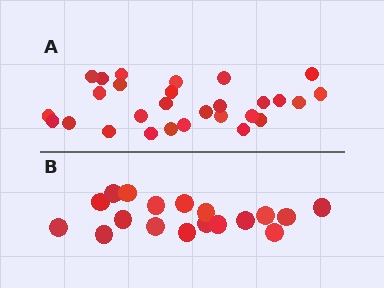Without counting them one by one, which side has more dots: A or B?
Region A (the top region) has more dots.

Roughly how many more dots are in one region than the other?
Region A has roughly 10 or so more dots than region B.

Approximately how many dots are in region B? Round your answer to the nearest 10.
About 20 dots. (The exact count is 18, which rounds to 20.)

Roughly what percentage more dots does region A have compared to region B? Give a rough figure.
About 55% more.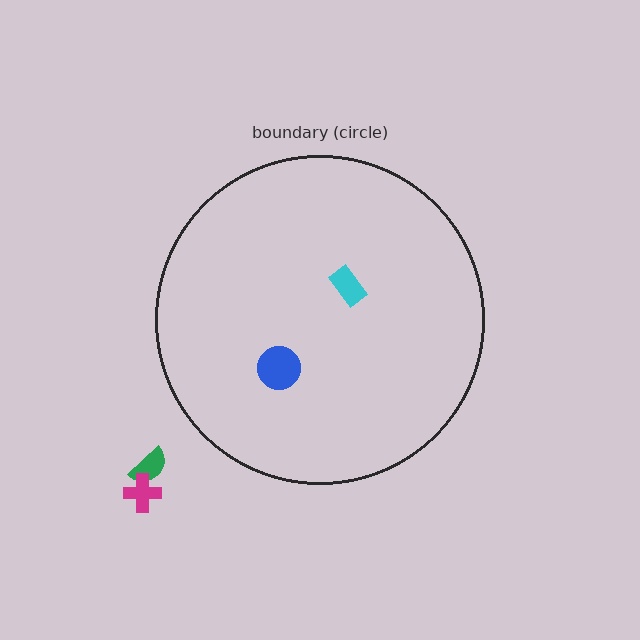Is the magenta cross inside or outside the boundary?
Outside.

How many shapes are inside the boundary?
2 inside, 2 outside.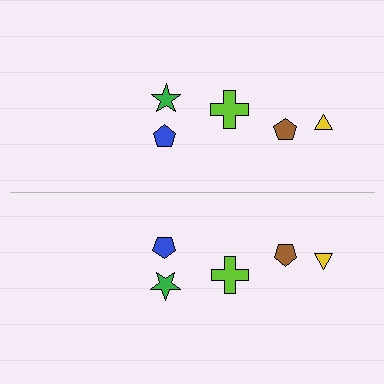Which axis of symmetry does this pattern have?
The pattern has a horizontal axis of symmetry running through the center of the image.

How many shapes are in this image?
There are 10 shapes in this image.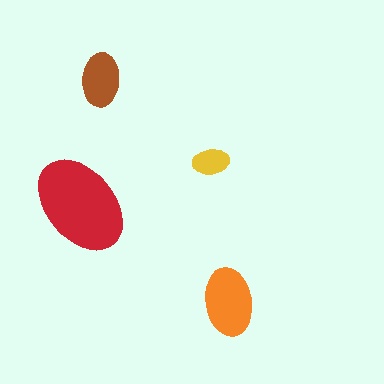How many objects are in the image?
There are 4 objects in the image.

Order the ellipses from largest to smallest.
the red one, the orange one, the brown one, the yellow one.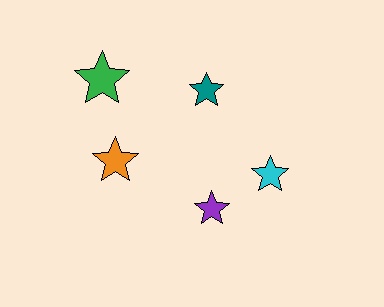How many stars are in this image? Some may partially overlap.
There are 5 stars.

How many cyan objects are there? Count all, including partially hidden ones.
There is 1 cyan object.